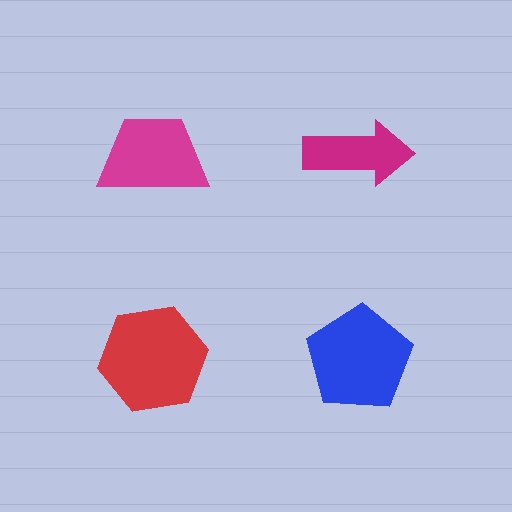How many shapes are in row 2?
2 shapes.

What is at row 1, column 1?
A magenta trapezoid.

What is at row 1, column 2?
A magenta arrow.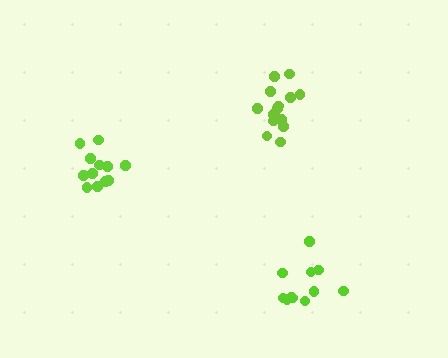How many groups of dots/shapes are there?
There are 3 groups.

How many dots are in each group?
Group 1: 12 dots, Group 2: 14 dots, Group 3: 11 dots (37 total).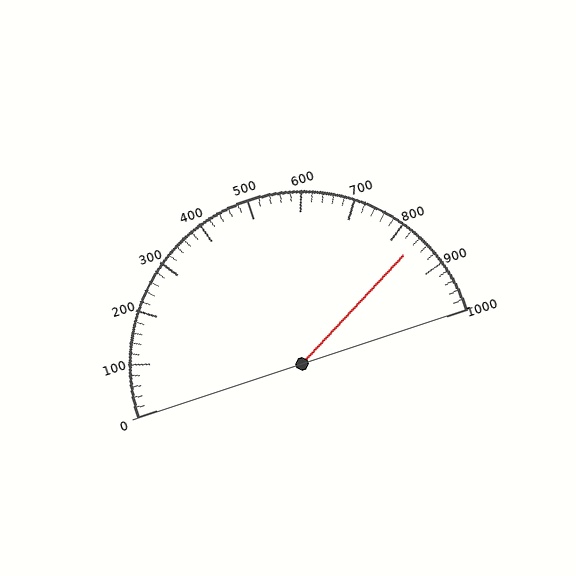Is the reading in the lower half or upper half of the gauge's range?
The reading is in the upper half of the range (0 to 1000).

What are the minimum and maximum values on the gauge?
The gauge ranges from 0 to 1000.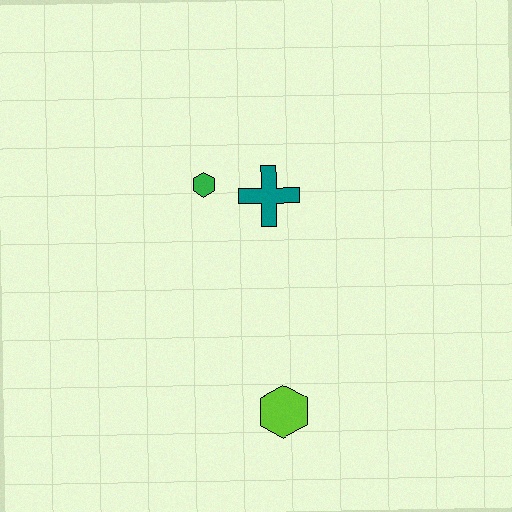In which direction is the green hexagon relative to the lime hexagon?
The green hexagon is above the lime hexagon.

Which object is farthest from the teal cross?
The lime hexagon is farthest from the teal cross.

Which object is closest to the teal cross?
The green hexagon is closest to the teal cross.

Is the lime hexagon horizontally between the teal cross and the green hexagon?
No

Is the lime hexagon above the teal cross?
No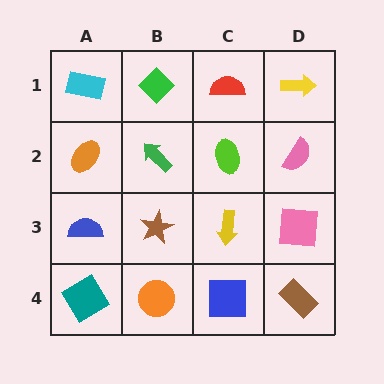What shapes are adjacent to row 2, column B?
A green diamond (row 1, column B), a brown star (row 3, column B), an orange ellipse (row 2, column A), a lime ellipse (row 2, column C).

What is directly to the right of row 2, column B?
A lime ellipse.